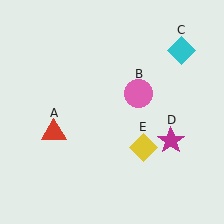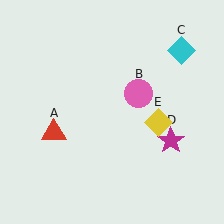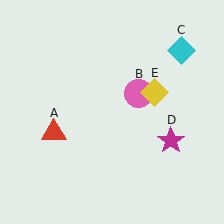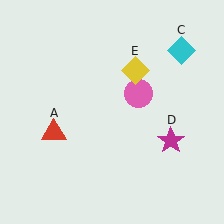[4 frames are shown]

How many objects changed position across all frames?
1 object changed position: yellow diamond (object E).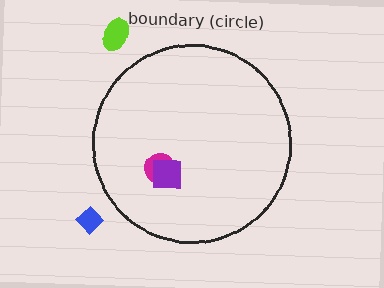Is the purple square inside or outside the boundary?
Inside.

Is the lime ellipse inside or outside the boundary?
Outside.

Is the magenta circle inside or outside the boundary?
Inside.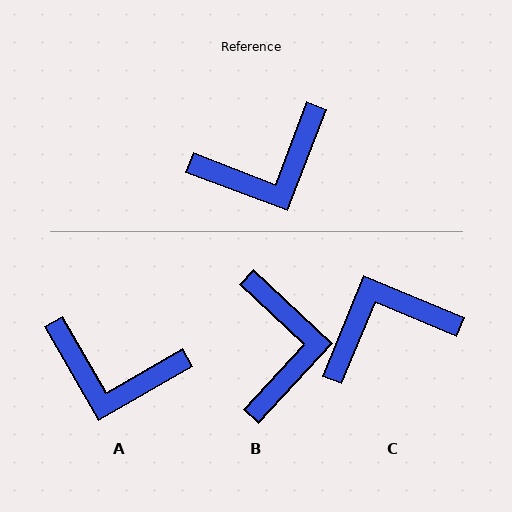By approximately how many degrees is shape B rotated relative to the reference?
Approximately 68 degrees counter-clockwise.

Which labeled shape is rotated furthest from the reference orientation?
C, about 178 degrees away.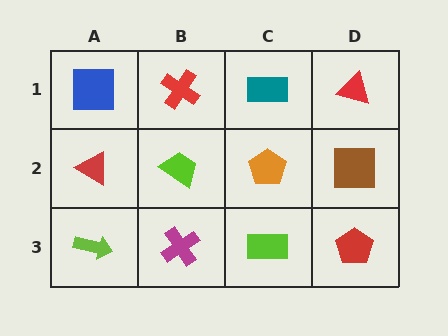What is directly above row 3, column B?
A lime trapezoid.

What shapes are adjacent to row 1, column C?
An orange pentagon (row 2, column C), a red cross (row 1, column B), a red triangle (row 1, column D).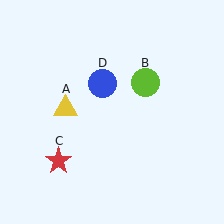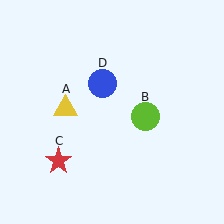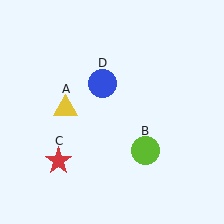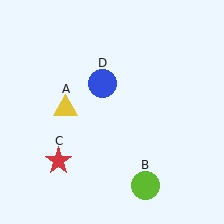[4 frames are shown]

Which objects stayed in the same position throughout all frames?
Yellow triangle (object A) and red star (object C) and blue circle (object D) remained stationary.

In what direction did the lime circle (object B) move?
The lime circle (object B) moved down.